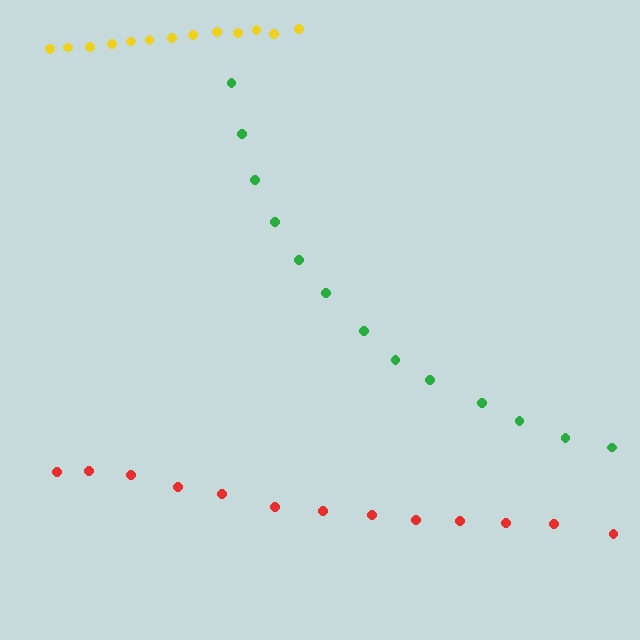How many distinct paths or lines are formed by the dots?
There are 3 distinct paths.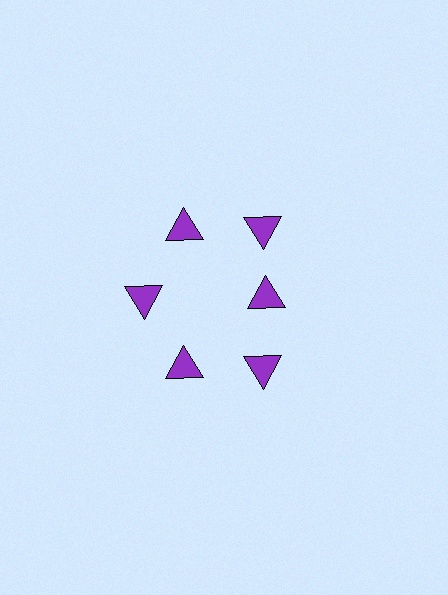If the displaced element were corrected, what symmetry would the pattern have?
It would have 6-fold rotational symmetry — the pattern would map onto itself every 60 degrees.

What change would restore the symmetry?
The symmetry would be restored by moving it outward, back onto the ring so that all 6 triangles sit at equal angles and equal distance from the center.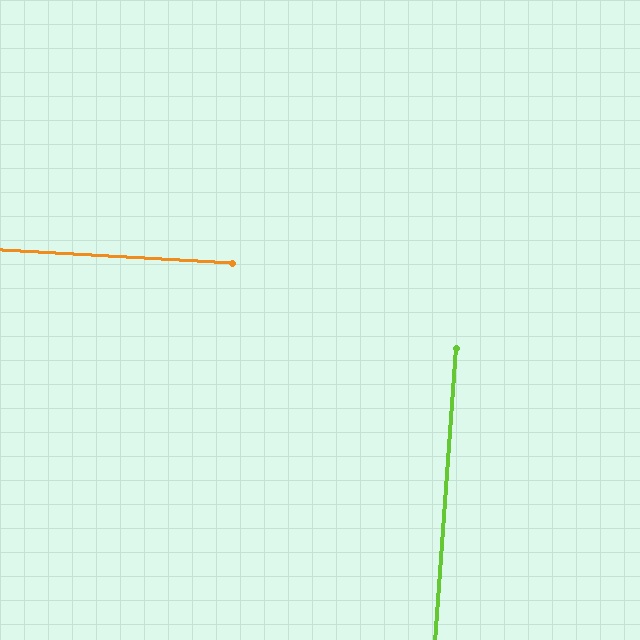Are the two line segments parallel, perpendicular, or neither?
Perpendicular — they meet at approximately 89°.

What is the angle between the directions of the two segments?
Approximately 89 degrees.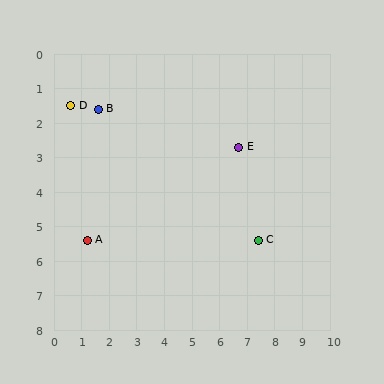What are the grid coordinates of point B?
Point B is at approximately (1.6, 1.6).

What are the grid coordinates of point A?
Point A is at approximately (1.2, 5.4).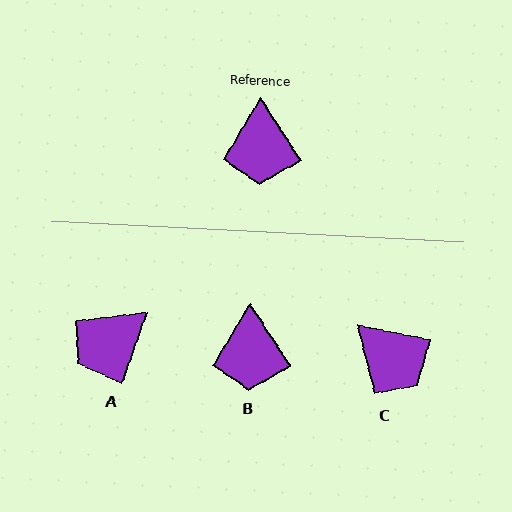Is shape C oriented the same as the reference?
No, it is off by about 45 degrees.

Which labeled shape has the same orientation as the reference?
B.